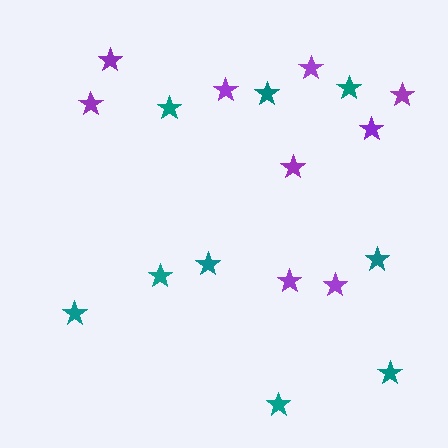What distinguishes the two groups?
There are 2 groups: one group of purple stars (9) and one group of teal stars (9).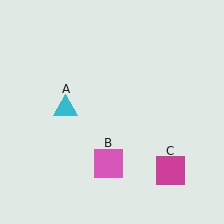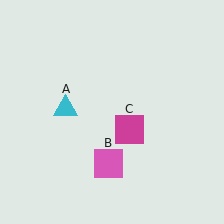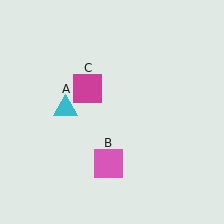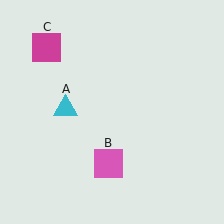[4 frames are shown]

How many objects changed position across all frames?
1 object changed position: magenta square (object C).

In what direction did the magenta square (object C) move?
The magenta square (object C) moved up and to the left.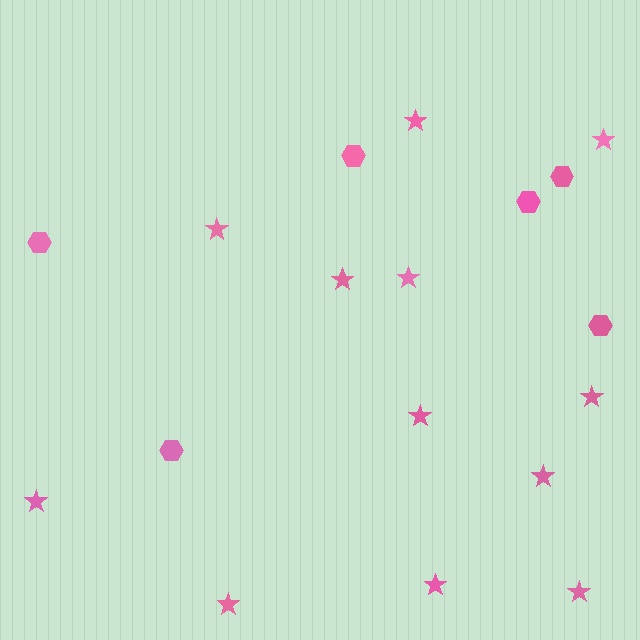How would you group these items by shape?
There are 2 groups: one group of hexagons (6) and one group of stars (12).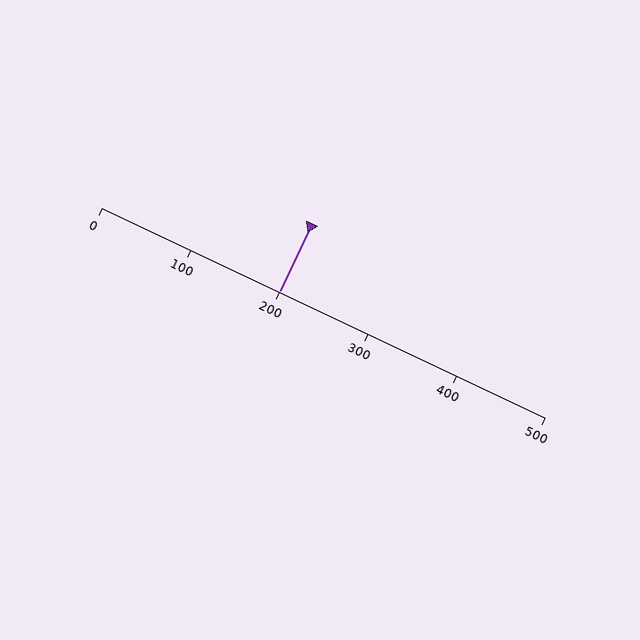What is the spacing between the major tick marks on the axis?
The major ticks are spaced 100 apart.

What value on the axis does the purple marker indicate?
The marker indicates approximately 200.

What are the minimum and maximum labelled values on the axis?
The axis runs from 0 to 500.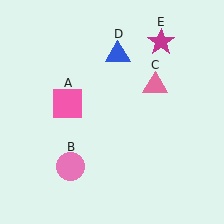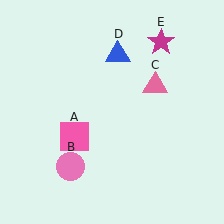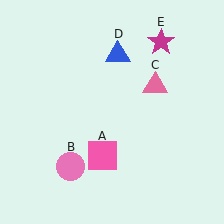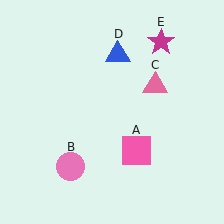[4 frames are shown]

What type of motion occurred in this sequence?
The pink square (object A) rotated counterclockwise around the center of the scene.